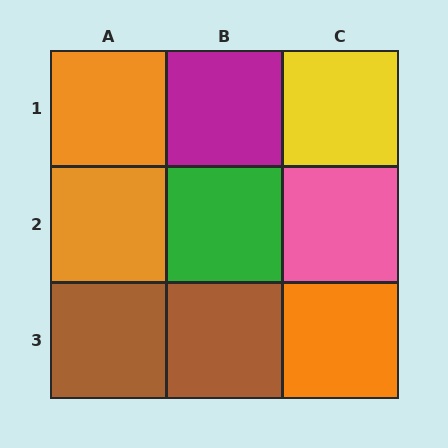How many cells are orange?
3 cells are orange.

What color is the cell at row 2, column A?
Orange.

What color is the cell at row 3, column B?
Brown.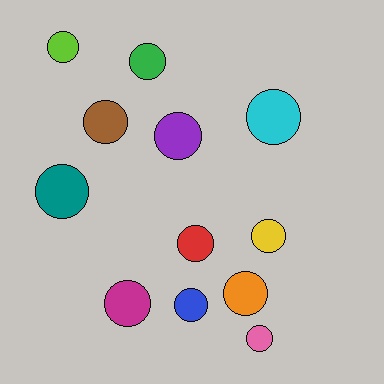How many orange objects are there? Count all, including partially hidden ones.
There is 1 orange object.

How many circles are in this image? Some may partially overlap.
There are 12 circles.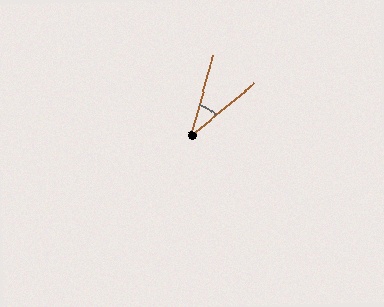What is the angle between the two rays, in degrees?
Approximately 35 degrees.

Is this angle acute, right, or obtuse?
It is acute.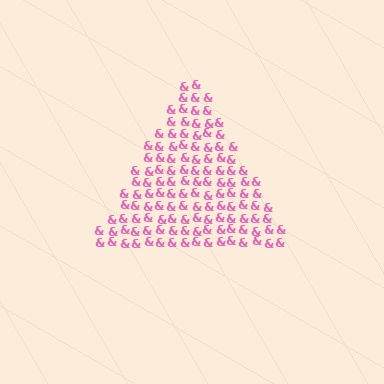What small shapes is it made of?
It is made of small ampersands.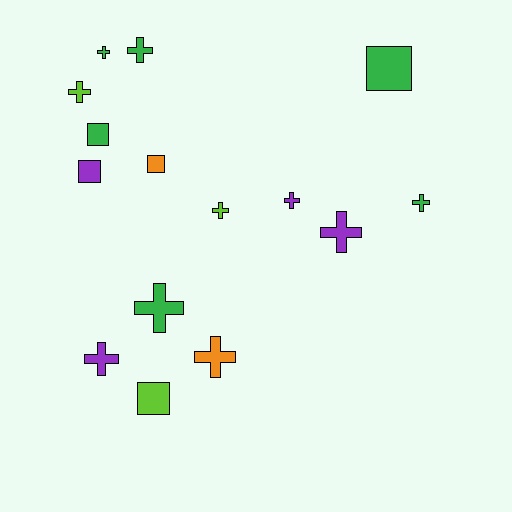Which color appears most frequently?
Green, with 6 objects.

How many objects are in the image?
There are 15 objects.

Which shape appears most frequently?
Cross, with 10 objects.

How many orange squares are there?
There is 1 orange square.